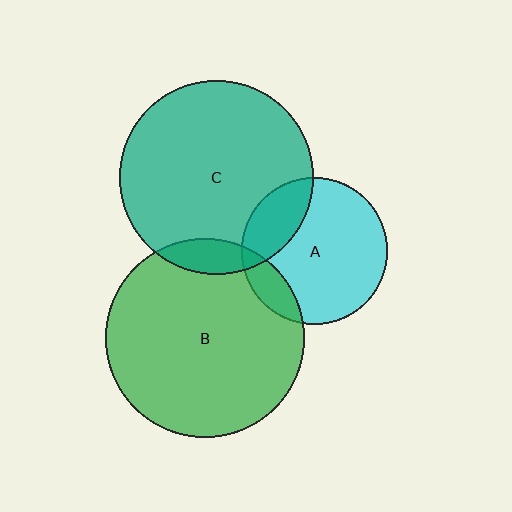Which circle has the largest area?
Circle B (green).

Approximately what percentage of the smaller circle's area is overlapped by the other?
Approximately 15%.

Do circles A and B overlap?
Yes.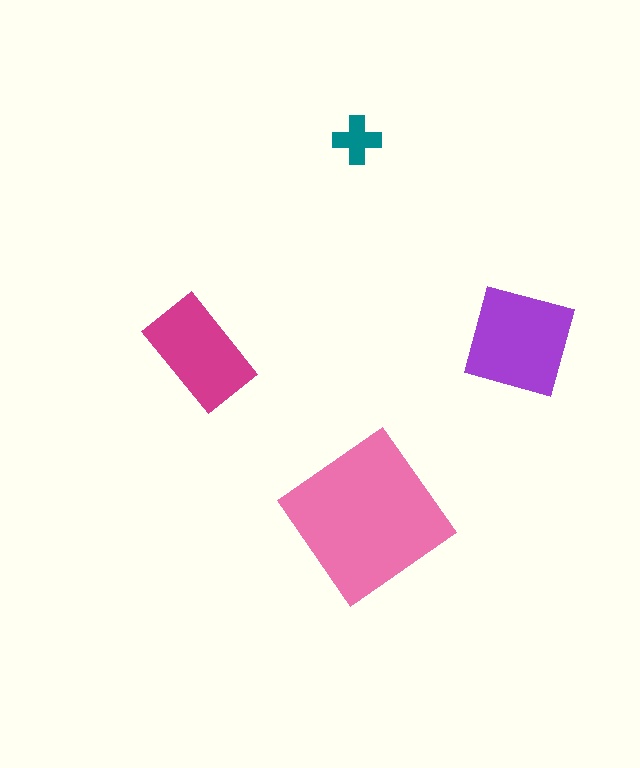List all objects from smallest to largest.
The teal cross, the magenta rectangle, the purple diamond, the pink diamond.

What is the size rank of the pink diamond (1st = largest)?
1st.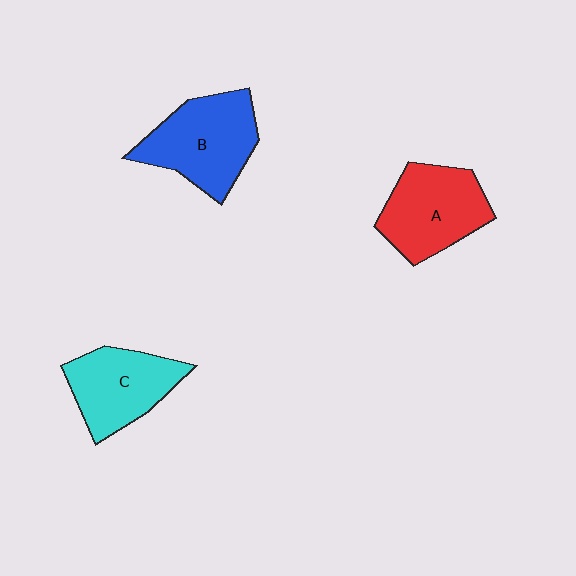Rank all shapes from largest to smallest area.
From largest to smallest: B (blue), A (red), C (cyan).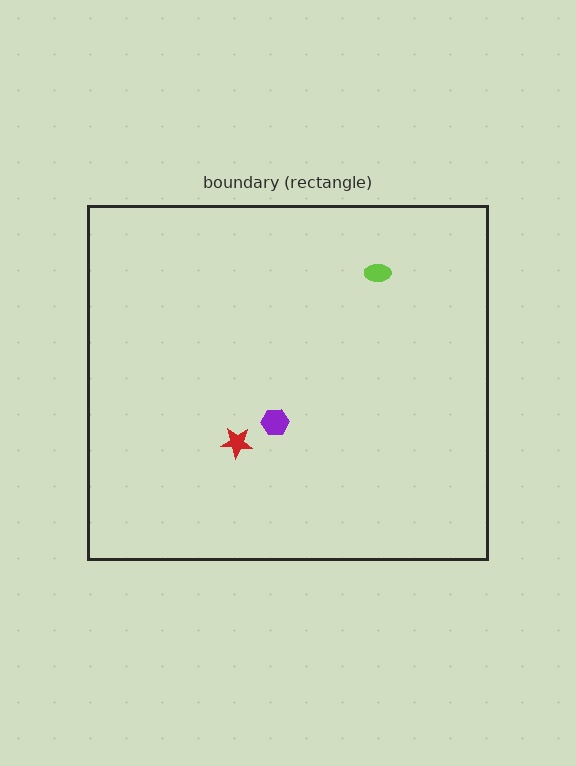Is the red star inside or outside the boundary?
Inside.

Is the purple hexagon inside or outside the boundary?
Inside.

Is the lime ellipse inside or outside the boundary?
Inside.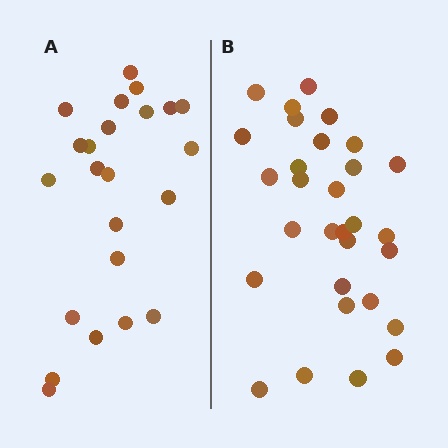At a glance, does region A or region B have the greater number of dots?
Region B (the right region) has more dots.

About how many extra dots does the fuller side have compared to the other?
Region B has roughly 8 or so more dots than region A.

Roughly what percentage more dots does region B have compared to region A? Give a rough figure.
About 30% more.